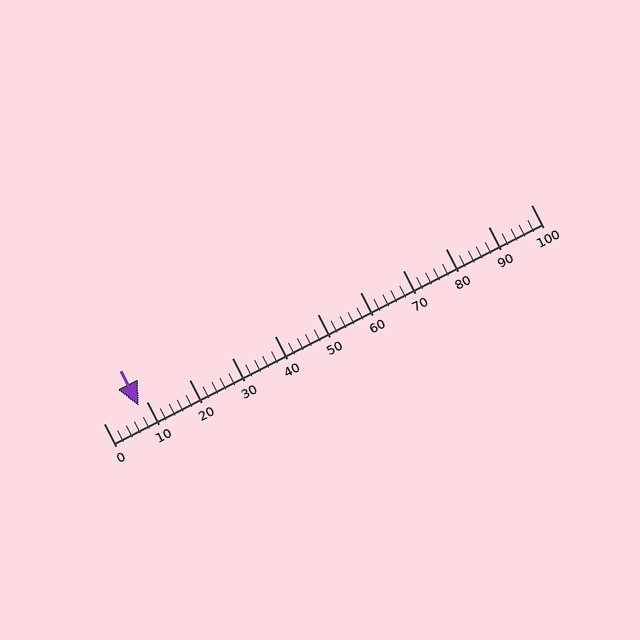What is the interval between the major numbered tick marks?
The major tick marks are spaced 10 units apart.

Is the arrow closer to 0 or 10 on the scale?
The arrow is closer to 10.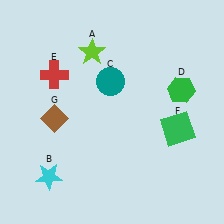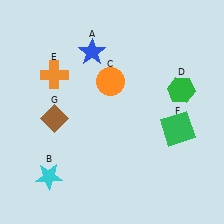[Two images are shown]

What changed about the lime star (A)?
In Image 1, A is lime. In Image 2, it changed to blue.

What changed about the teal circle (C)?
In Image 1, C is teal. In Image 2, it changed to orange.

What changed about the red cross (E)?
In Image 1, E is red. In Image 2, it changed to orange.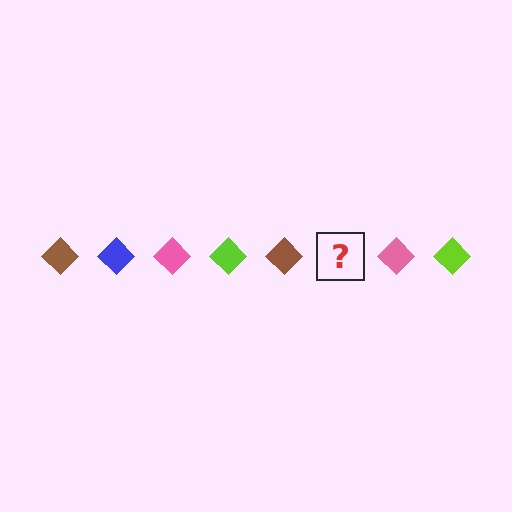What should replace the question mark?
The question mark should be replaced with a blue diamond.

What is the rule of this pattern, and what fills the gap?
The rule is that the pattern cycles through brown, blue, pink, lime diamonds. The gap should be filled with a blue diamond.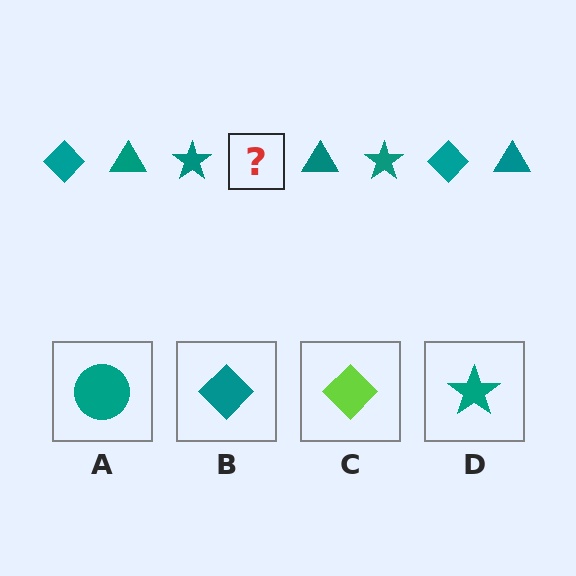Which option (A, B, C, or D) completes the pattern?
B.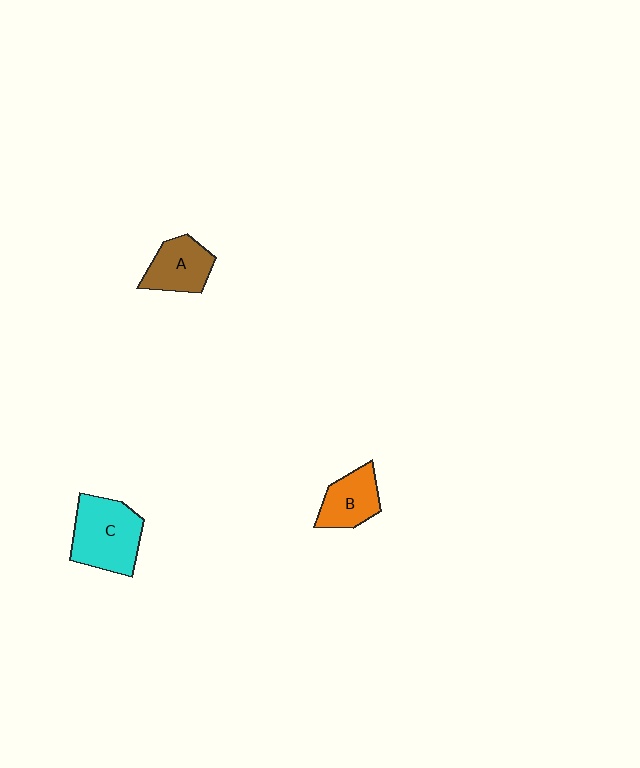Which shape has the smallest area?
Shape B (orange).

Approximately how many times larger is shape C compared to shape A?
Approximately 1.5 times.